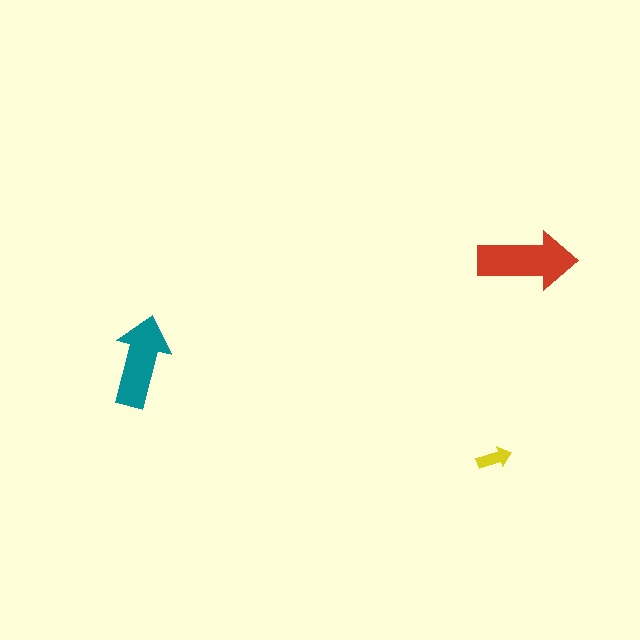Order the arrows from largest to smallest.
the red one, the teal one, the yellow one.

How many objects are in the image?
There are 3 objects in the image.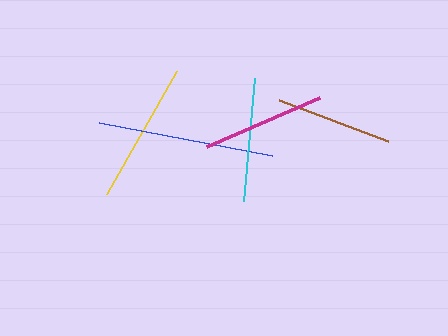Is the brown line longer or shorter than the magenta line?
The magenta line is longer than the brown line.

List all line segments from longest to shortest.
From longest to shortest: blue, yellow, cyan, magenta, brown.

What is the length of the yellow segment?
The yellow segment is approximately 141 pixels long.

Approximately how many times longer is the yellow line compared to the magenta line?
The yellow line is approximately 1.1 times the length of the magenta line.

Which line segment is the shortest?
The brown line is the shortest at approximately 117 pixels.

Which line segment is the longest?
The blue line is the longest at approximately 176 pixels.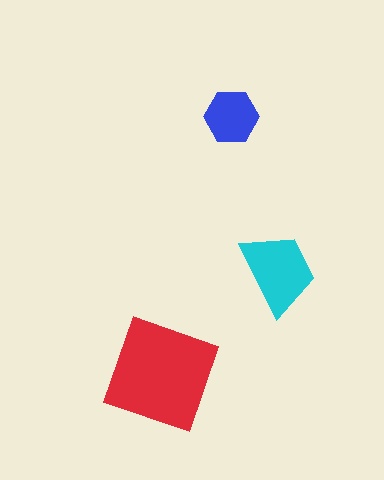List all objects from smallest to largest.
The blue hexagon, the cyan trapezoid, the red square.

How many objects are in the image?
There are 3 objects in the image.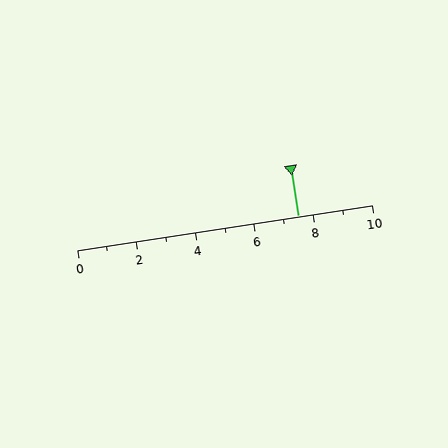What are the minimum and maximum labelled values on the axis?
The axis runs from 0 to 10.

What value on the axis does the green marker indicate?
The marker indicates approximately 7.5.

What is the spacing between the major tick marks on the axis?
The major ticks are spaced 2 apart.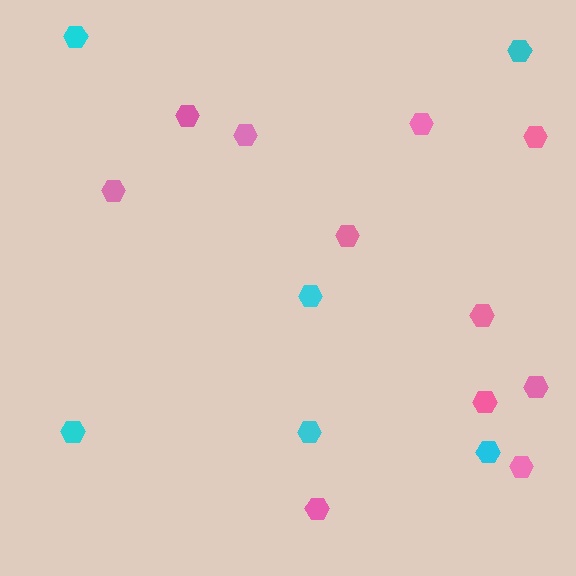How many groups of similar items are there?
There are 2 groups: one group of cyan hexagons (6) and one group of pink hexagons (11).